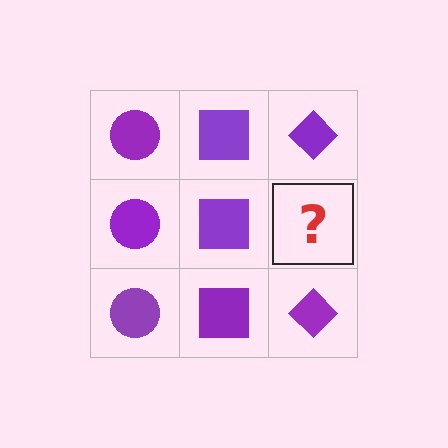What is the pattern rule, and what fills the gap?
The rule is that each column has a consistent shape. The gap should be filled with a purple diamond.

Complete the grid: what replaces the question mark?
The question mark should be replaced with a purple diamond.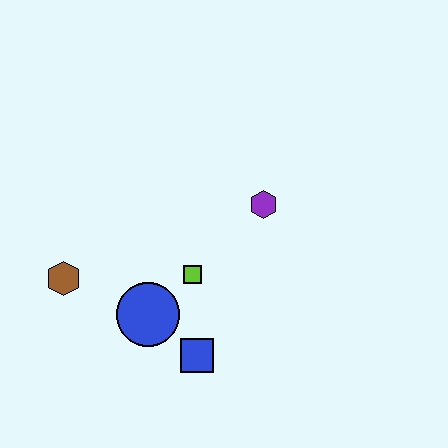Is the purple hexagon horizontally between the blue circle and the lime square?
No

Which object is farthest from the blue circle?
The purple hexagon is farthest from the blue circle.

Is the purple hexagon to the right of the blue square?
Yes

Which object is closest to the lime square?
The blue circle is closest to the lime square.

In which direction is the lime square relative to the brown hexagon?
The lime square is to the right of the brown hexagon.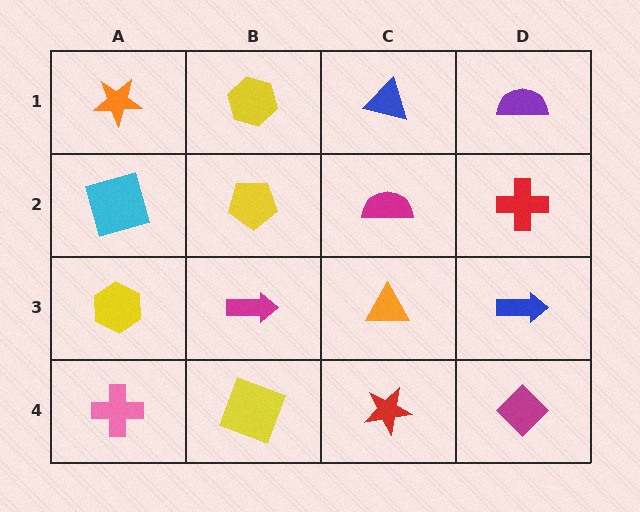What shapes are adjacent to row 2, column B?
A yellow hexagon (row 1, column B), a magenta arrow (row 3, column B), a cyan square (row 2, column A), a magenta semicircle (row 2, column C).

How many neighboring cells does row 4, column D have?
2.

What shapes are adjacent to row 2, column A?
An orange star (row 1, column A), a yellow hexagon (row 3, column A), a yellow pentagon (row 2, column B).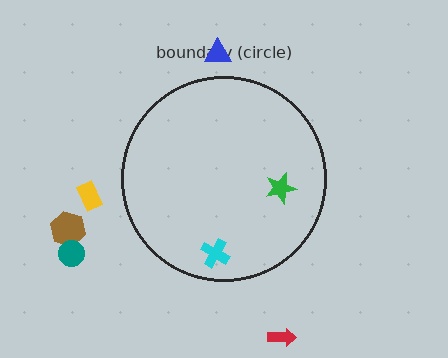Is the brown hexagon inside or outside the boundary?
Outside.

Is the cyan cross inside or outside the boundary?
Inside.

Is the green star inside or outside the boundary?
Inside.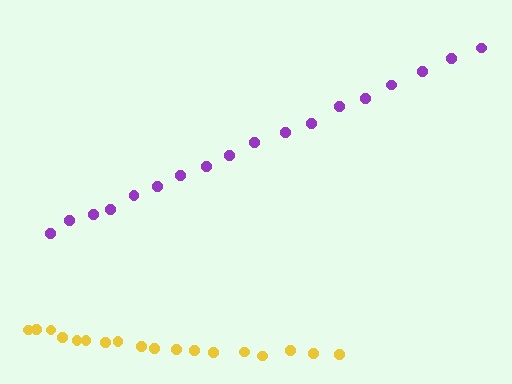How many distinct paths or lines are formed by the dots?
There are 2 distinct paths.